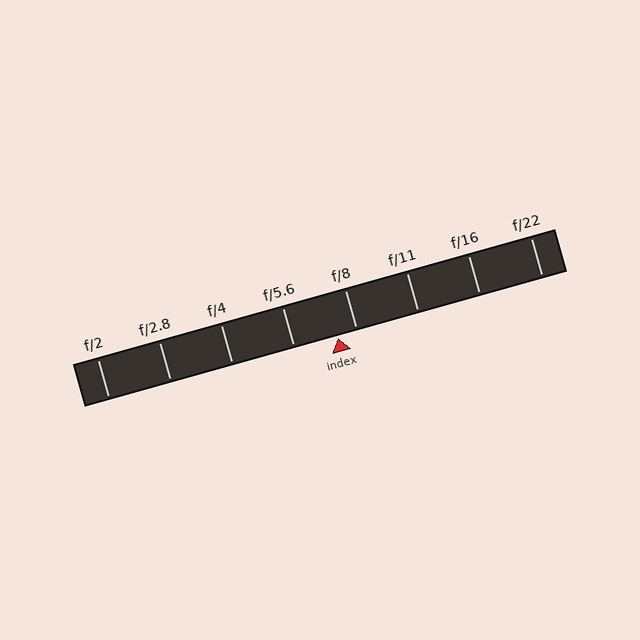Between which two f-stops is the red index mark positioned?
The index mark is between f/5.6 and f/8.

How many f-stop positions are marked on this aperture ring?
There are 8 f-stop positions marked.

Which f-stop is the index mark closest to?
The index mark is closest to f/8.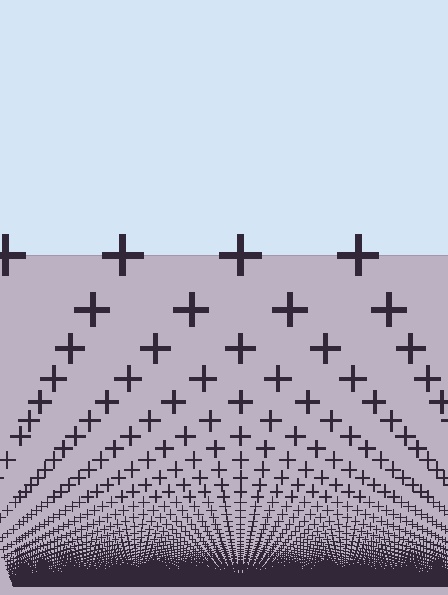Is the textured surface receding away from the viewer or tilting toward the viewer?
The surface appears to tilt toward the viewer. Texture elements get larger and sparser toward the top.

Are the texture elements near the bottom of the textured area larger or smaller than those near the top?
Smaller. The gradient is inverted — elements near the bottom are smaller and denser.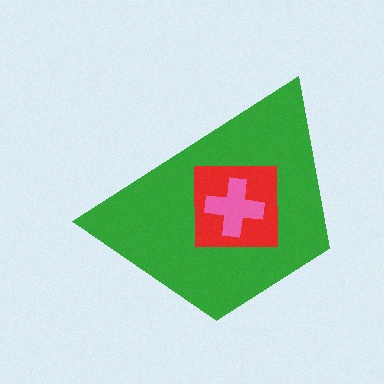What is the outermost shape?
The green trapezoid.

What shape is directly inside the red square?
The pink cross.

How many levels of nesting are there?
3.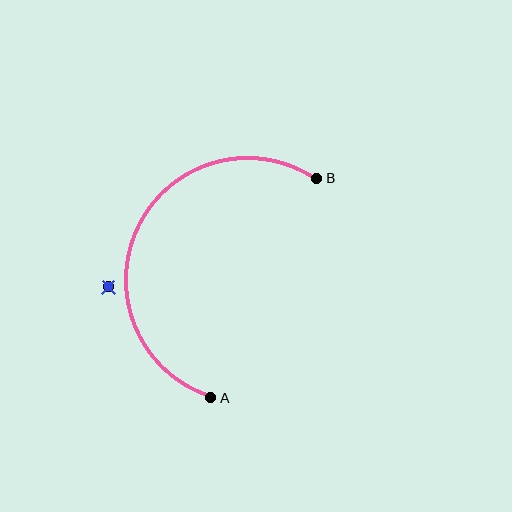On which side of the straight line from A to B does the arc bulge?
The arc bulges to the left of the straight line connecting A and B.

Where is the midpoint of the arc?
The arc midpoint is the point on the curve farthest from the straight line joining A and B. It sits to the left of that line.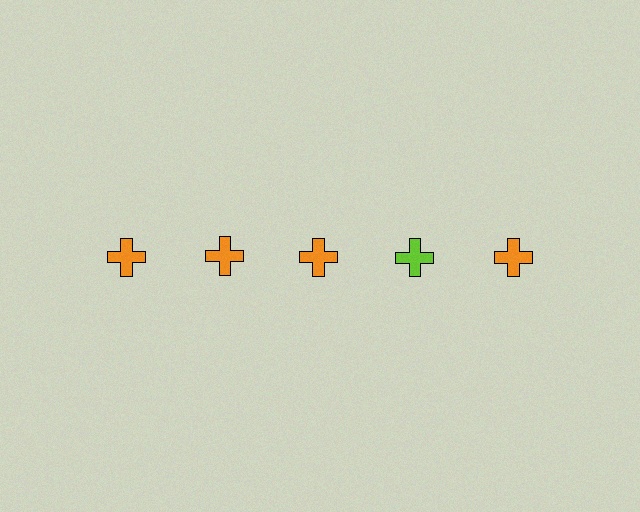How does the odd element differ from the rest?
It has a different color: lime instead of orange.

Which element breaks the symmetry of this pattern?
The lime cross in the top row, second from right column breaks the symmetry. All other shapes are orange crosses.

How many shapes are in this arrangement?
There are 5 shapes arranged in a grid pattern.